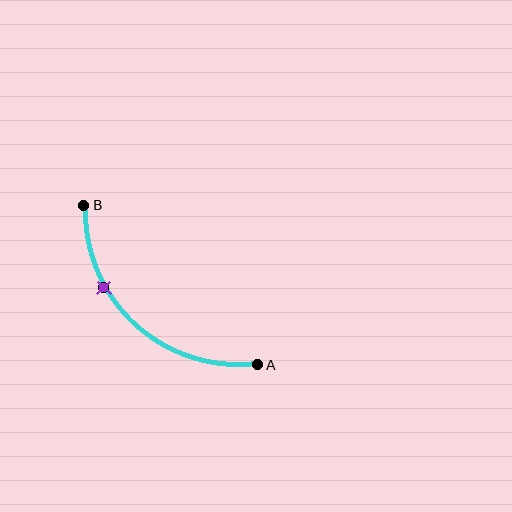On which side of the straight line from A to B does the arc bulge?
The arc bulges below and to the left of the straight line connecting A and B.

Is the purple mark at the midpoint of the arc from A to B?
No. The purple mark lies on the arc but is closer to endpoint B. The arc midpoint would be at the point on the curve equidistant along the arc from both A and B.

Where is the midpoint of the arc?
The arc midpoint is the point on the curve farthest from the straight line joining A and B. It sits below and to the left of that line.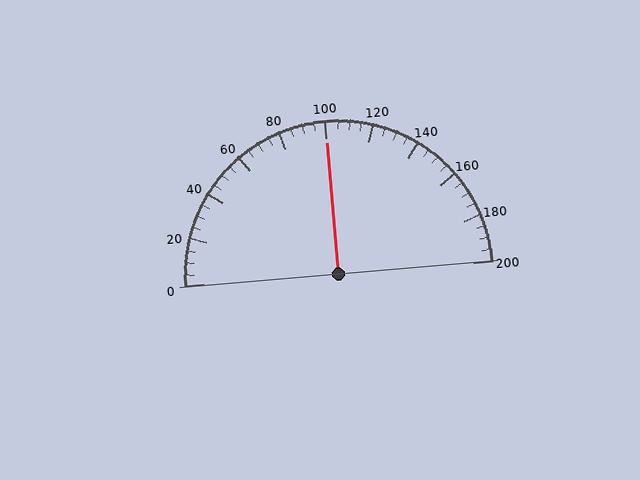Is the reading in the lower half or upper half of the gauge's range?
The reading is in the upper half of the range (0 to 200).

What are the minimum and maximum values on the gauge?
The gauge ranges from 0 to 200.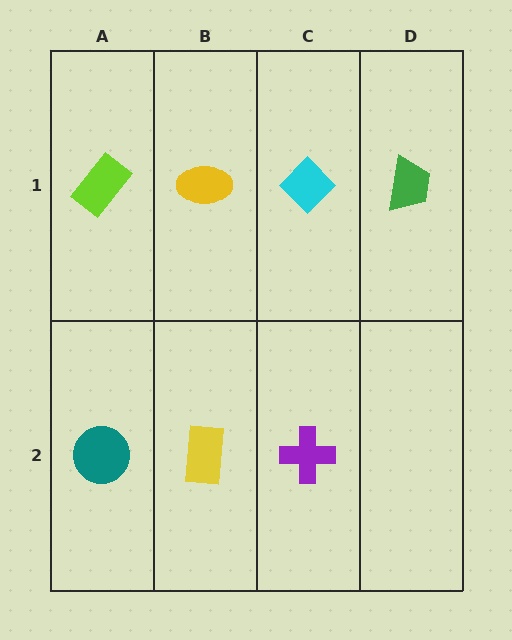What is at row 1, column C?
A cyan diamond.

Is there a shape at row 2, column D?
No, that cell is empty.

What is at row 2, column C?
A purple cross.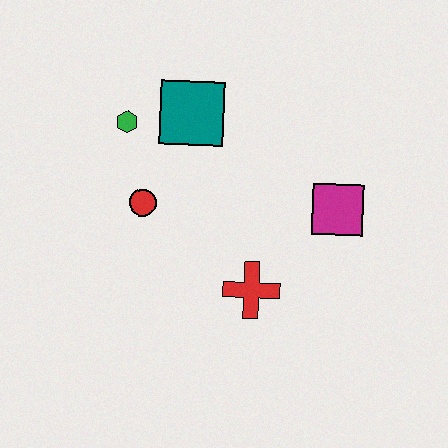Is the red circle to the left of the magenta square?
Yes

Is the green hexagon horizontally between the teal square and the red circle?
No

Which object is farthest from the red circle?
The magenta square is farthest from the red circle.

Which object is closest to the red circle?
The green hexagon is closest to the red circle.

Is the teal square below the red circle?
No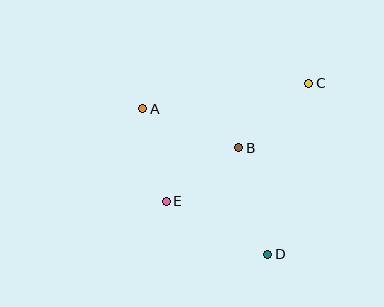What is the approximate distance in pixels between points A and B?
The distance between A and B is approximately 103 pixels.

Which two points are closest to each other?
Points B and E are closest to each other.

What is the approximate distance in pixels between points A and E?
The distance between A and E is approximately 95 pixels.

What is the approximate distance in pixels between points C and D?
The distance between C and D is approximately 176 pixels.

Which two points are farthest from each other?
Points A and D are farthest from each other.